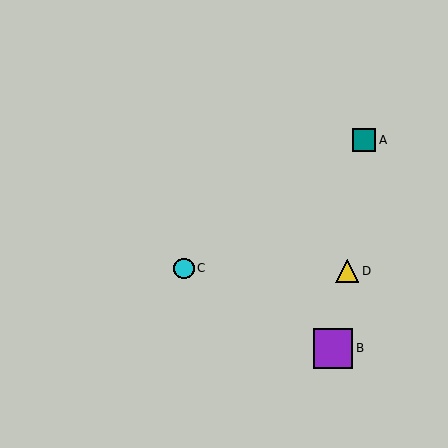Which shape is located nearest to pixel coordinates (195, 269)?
The cyan circle (labeled C) at (184, 268) is nearest to that location.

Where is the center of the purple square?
The center of the purple square is at (333, 348).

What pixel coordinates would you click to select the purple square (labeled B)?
Click at (333, 348) to select the purple square B.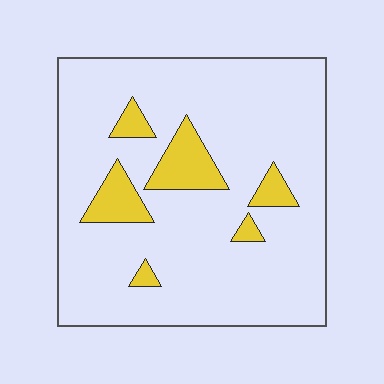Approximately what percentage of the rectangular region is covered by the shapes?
Approximately 15%.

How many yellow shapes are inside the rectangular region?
6.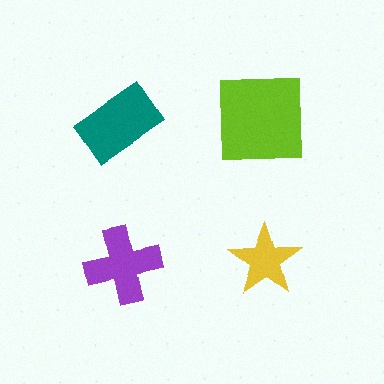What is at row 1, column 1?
A teal rectangle.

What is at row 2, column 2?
A yellow star.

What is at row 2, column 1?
A purple cross.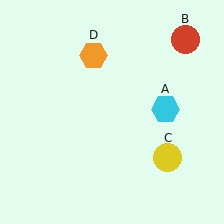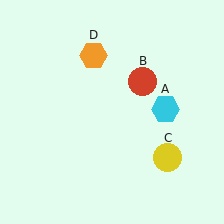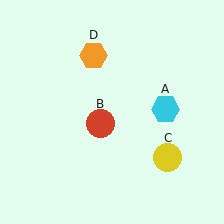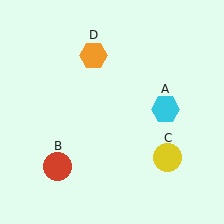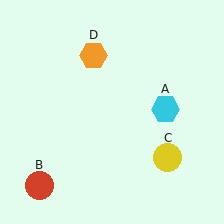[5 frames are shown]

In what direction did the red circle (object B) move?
The red circle (object B) moved down and to the left.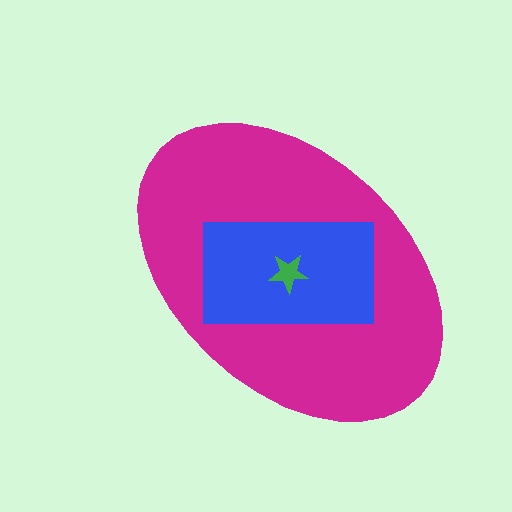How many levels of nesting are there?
3.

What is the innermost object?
The green star.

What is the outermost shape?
The magenta ellipse.